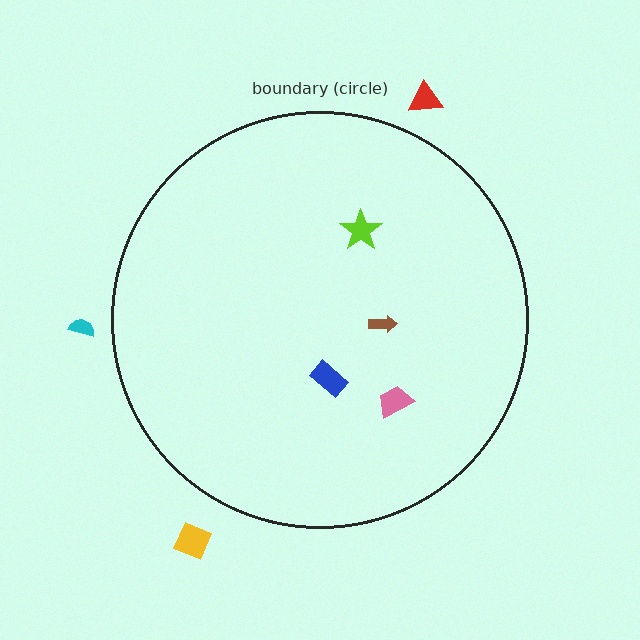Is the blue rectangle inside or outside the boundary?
Inside.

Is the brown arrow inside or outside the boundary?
Inside.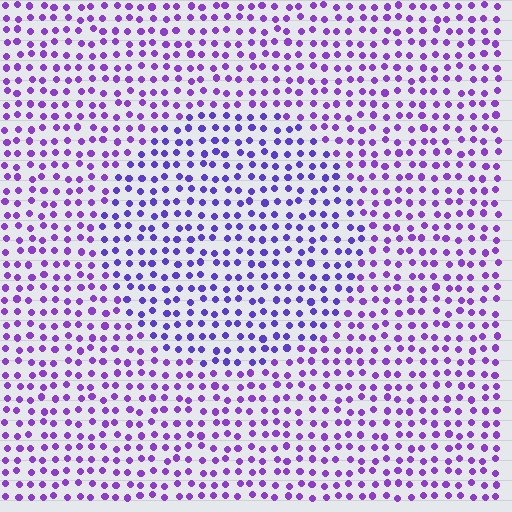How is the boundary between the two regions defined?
The boundary is defined purely by a slight shift in hue (about 22 degrees). Spacing, size, and orientation are identical on both sides.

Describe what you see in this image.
The image is filled with small purple elements in a uniform arrangement. A circle-shaped region is visible where the elements are tinted to a slightly different hue, forming a subtle color boundary.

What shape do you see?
I see a circle.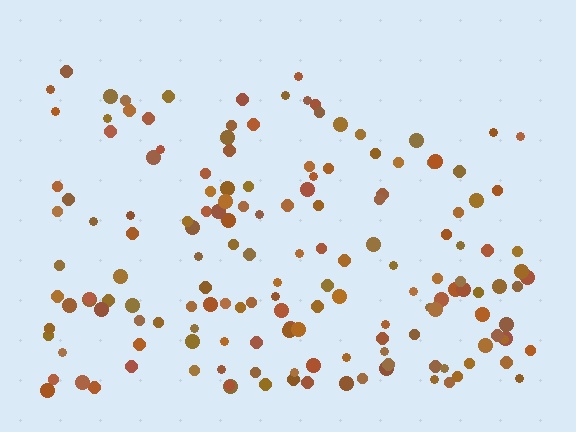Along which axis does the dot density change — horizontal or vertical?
Vertical.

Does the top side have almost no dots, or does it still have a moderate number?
Still a moderate number, just noticeably fewer than the bottom.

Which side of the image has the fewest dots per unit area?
The top.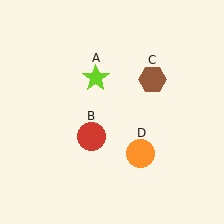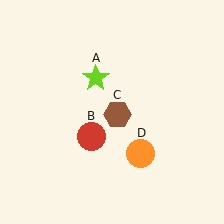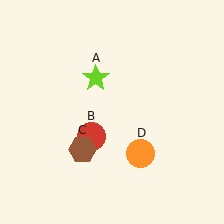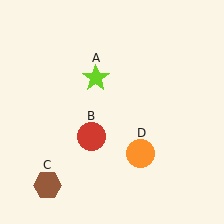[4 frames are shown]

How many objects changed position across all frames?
1 object changed position: brown hexagon (object C).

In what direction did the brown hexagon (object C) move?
The brown hexagon (object C) moved down and to the left.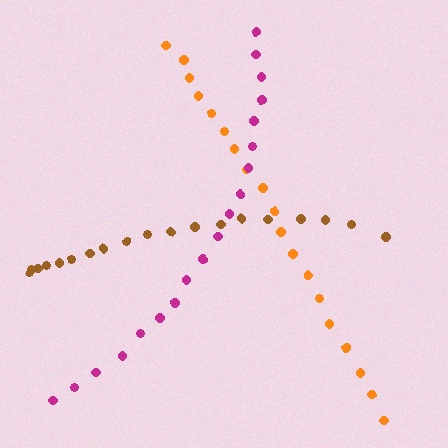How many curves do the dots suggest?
There are 3 distinct paths.